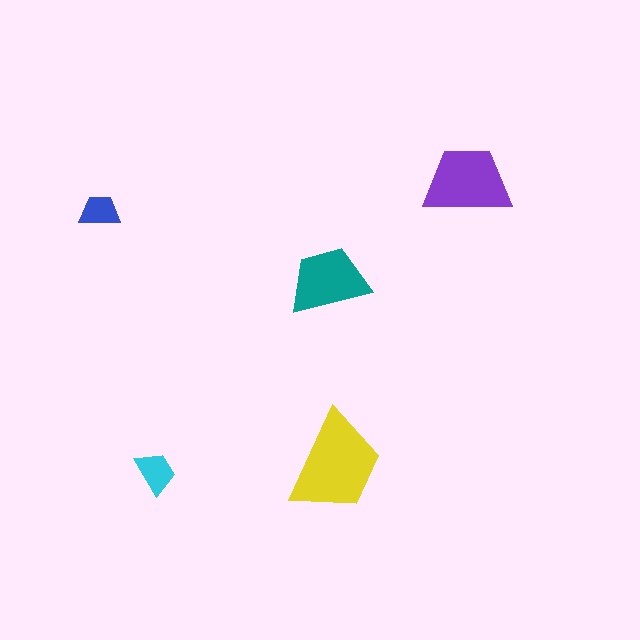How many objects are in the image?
There are 5 objects in the image.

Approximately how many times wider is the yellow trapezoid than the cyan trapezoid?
About 2.5 times wider.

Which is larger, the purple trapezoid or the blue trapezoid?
The purple one.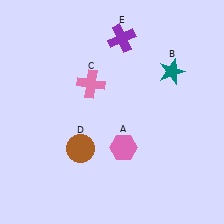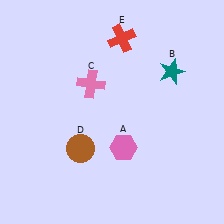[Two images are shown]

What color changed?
The cross (E) changed from purple in Image 1 to red in Image 2.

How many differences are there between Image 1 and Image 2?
There is 1 difference between the two images.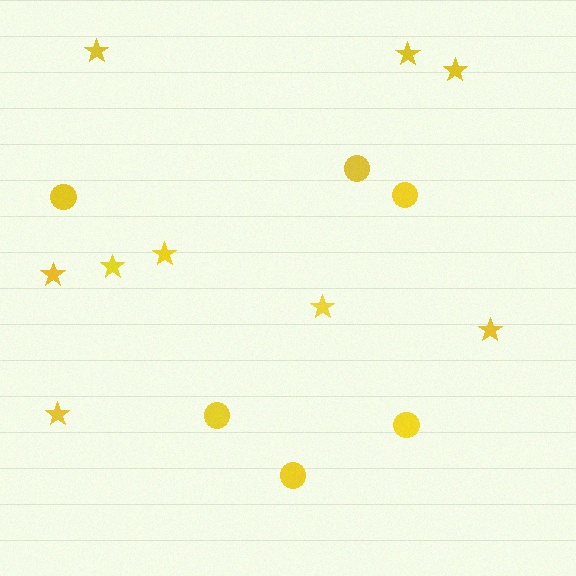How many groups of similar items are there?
There are 2 groups: one group of circles (6) and one group of stars (9).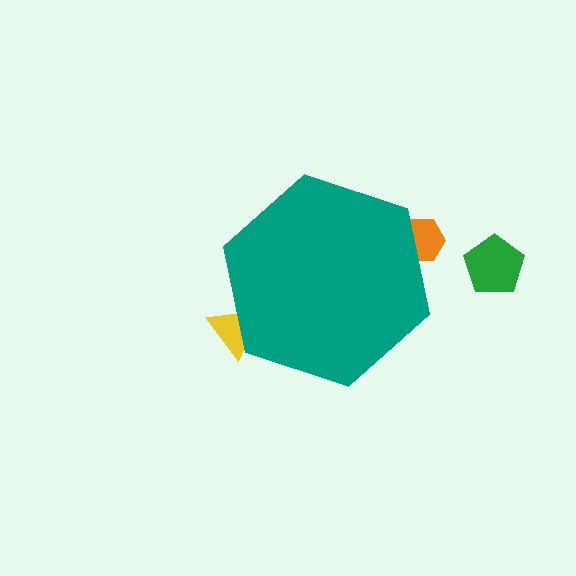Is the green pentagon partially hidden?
No, the green pentagon is fully visible.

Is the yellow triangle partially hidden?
Yes, the yellow triangle is partially hidden behind the teal hexagon.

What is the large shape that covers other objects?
A teal hexagon.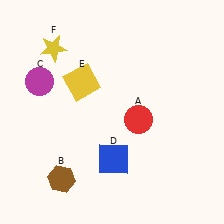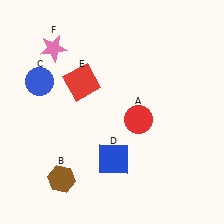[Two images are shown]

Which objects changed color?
C changed from magenta to blue. E changed from yellow to red. F changed from yellow to pink.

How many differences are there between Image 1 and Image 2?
There are 3 differences between the two images.